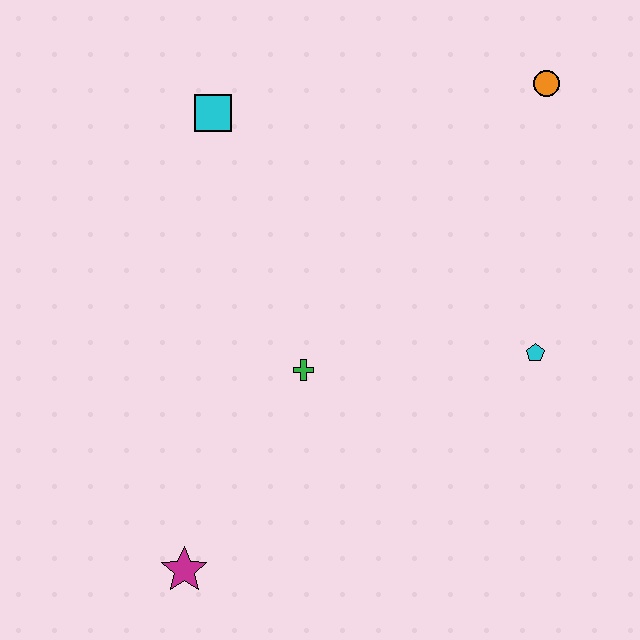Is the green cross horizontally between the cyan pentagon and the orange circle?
No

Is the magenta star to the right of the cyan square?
No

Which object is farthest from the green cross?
The orange circle is farthest from the green cross.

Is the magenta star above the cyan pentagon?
No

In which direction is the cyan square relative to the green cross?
The cyan square is above the green cross.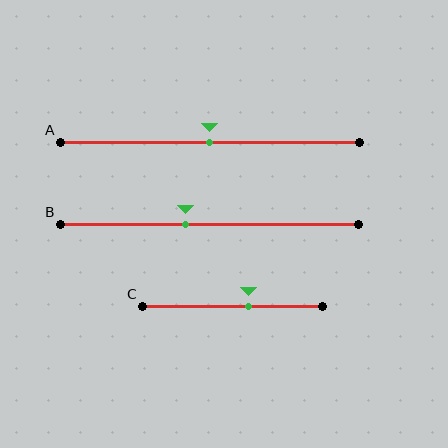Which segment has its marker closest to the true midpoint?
Segment A has its marker closest to the true midpoint.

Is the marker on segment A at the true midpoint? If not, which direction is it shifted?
Yes, the marker on segment A is at the true midpoint.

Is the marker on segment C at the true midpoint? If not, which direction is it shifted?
No, the marker on segment C is shifted to the right by about 9% of the segment length.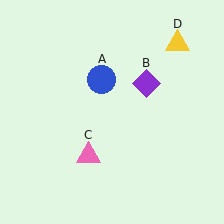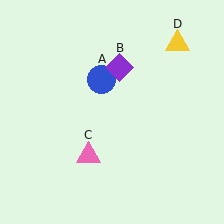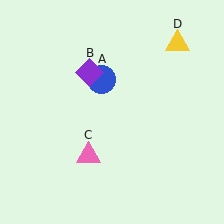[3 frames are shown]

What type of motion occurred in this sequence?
The purple diamond (object B) rotated counterclockwise around the center of the scene.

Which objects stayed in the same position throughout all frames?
Blue circle (object A) and pink triangle (object C) and yellow triangle (object D) remained stationary.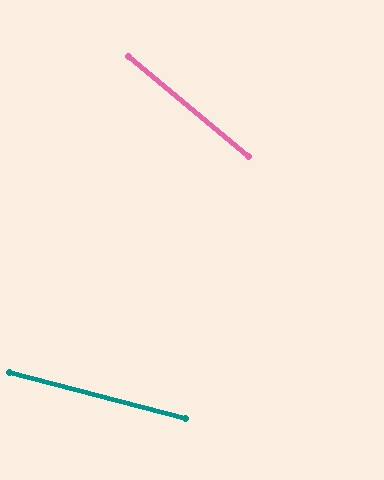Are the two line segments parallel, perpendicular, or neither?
Neither parallel nor perpendicular — they differ by about 25°.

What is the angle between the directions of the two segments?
Approximately 25 degrees.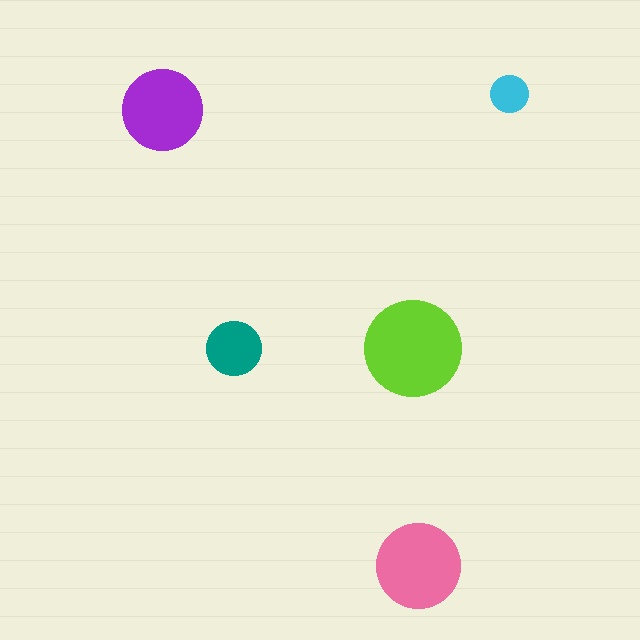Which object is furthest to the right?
The cyan circle is rightmost.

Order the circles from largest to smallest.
the lime one, the pink one, the purple one, the teal one, the cyan one.